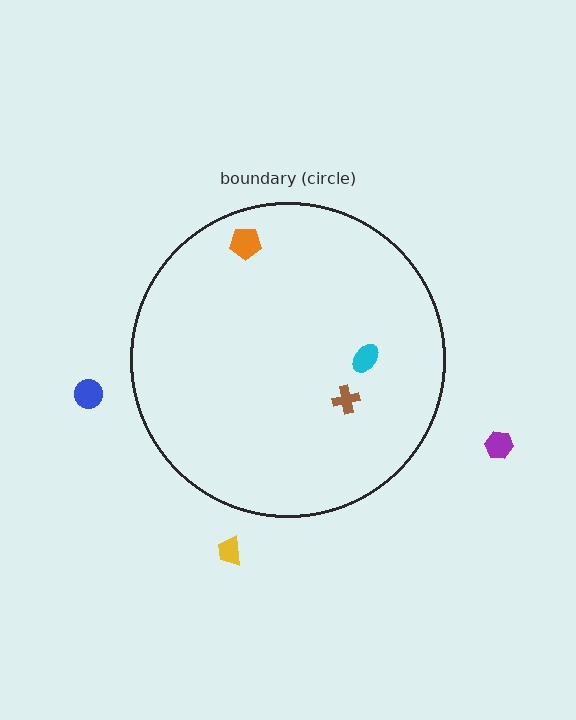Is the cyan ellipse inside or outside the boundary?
Inside.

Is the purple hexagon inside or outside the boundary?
Outside.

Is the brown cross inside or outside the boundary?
Inside.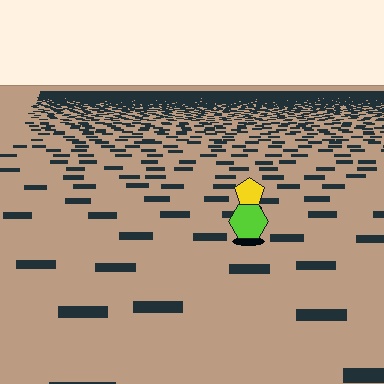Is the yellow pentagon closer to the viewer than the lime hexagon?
No. The lime hexagon is closer — you can tell from the texture gradient: the ground texture is coarser near it.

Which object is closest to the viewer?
The lime hexagon is closest. The texture marks near it are larger and more spread out.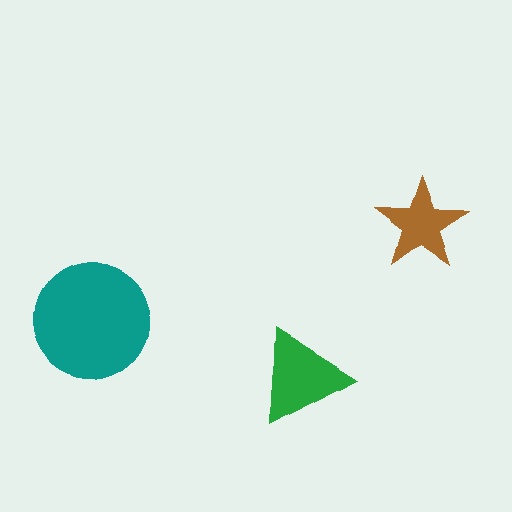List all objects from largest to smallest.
The teal circle, the green triangle, the brown star.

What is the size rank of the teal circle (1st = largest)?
1st.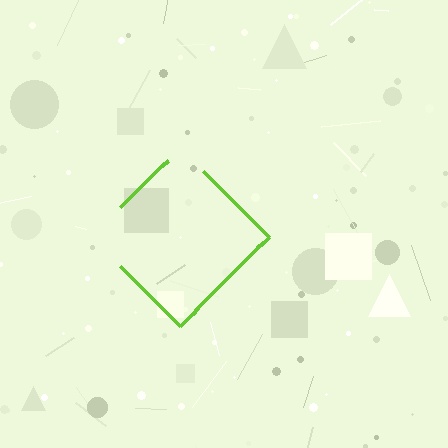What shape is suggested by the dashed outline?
The dashed outline suggests a diamond.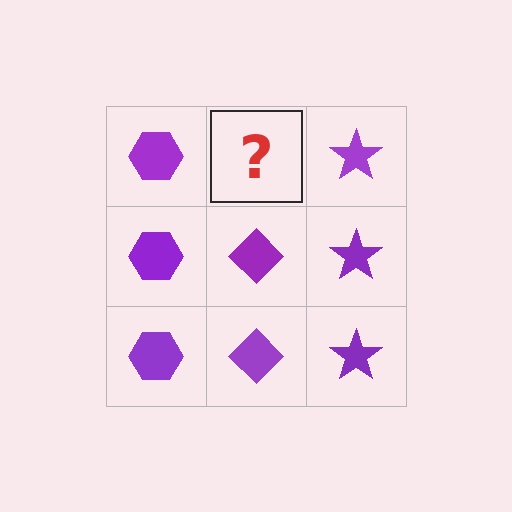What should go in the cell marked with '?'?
The missing cell should contain a purple diamond.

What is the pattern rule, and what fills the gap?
The rule is that each column has a consistent shape. The gap should be filled with a purple diamond.